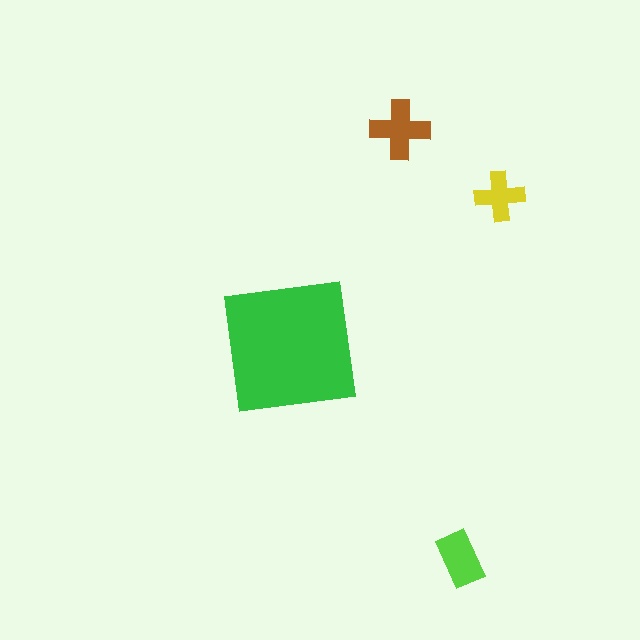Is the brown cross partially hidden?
No, the brown cross is fully visible.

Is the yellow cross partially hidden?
No, the yellow cross is fully visible.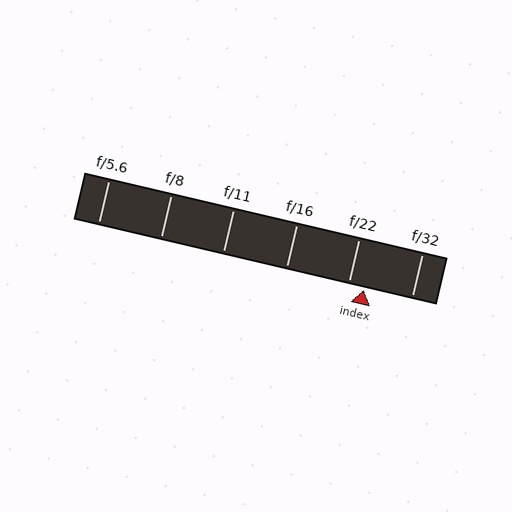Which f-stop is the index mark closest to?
The index mark is closest to f/22.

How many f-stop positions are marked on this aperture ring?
There are 6 f-stop positions marked.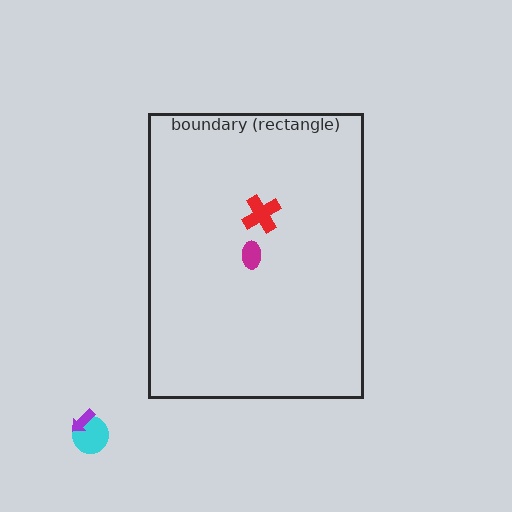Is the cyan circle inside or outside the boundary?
Outside.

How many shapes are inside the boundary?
2 inside, 2 outside.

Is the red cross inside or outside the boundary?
Inside.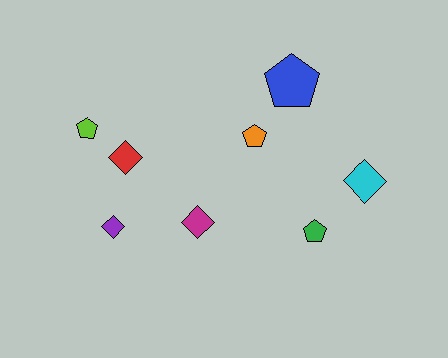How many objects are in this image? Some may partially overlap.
There are 8 objects.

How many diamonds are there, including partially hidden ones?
There are 4 diamonds.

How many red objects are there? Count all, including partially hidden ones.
There is 1 red object.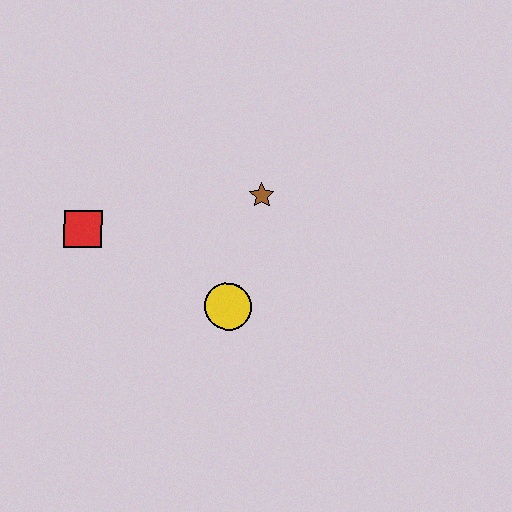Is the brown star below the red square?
No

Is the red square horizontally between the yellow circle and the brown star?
No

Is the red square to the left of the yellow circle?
Yes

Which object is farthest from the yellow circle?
The red square is farthest from the yellow circle.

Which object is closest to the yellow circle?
The brown star is closest to the yellow circle.